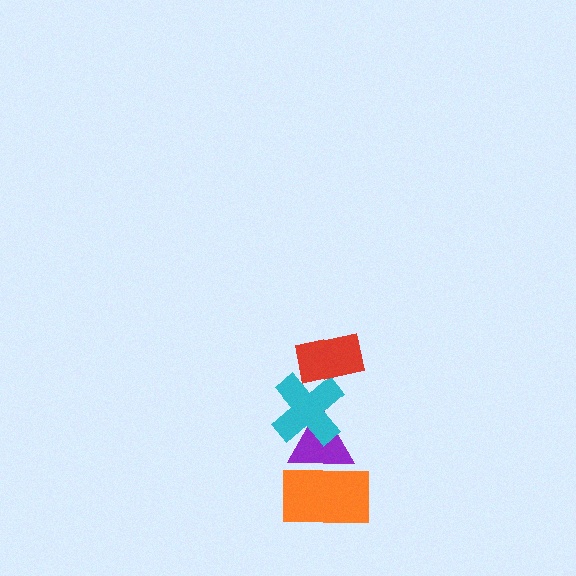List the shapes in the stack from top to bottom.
From top to bottom: the red rectangle, the cyan cross, the purple triangle, the orange rectangle.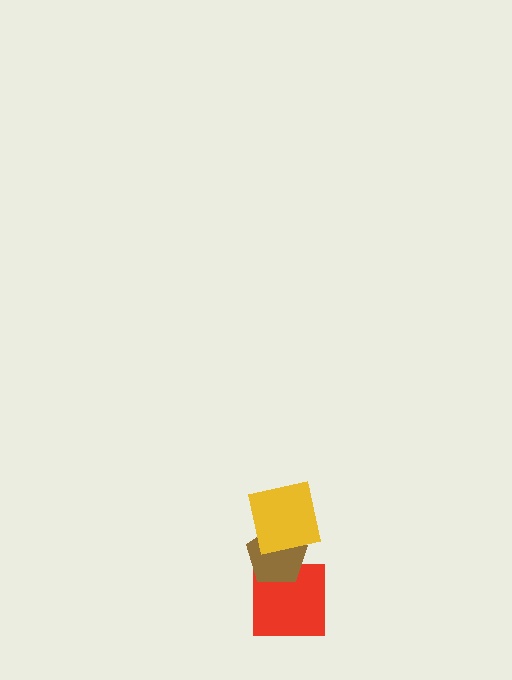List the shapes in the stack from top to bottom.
From top to bottom: the yellow square, the brown pentagon, the red square.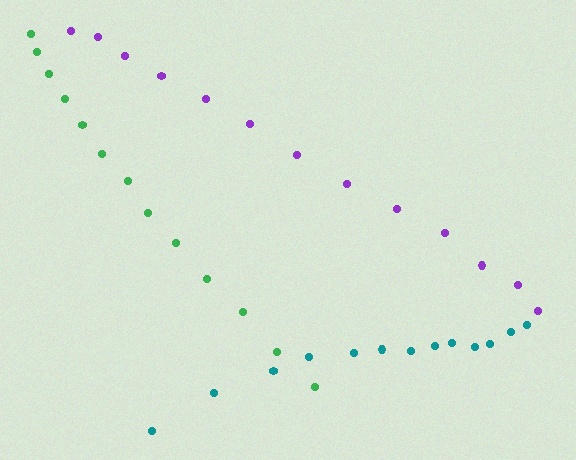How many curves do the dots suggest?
There are 3 distinct paths.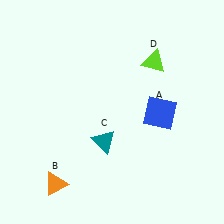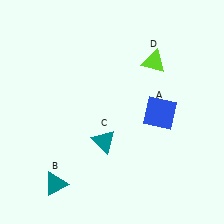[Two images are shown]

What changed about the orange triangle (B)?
In Image 1, B is orange. In Image 2, it changed to teal.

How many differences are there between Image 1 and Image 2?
There is 1 difference between the two images.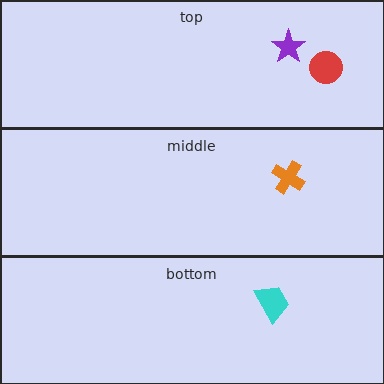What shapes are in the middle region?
The orange cross.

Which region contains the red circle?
The top region.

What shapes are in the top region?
The purple star, the red circle.